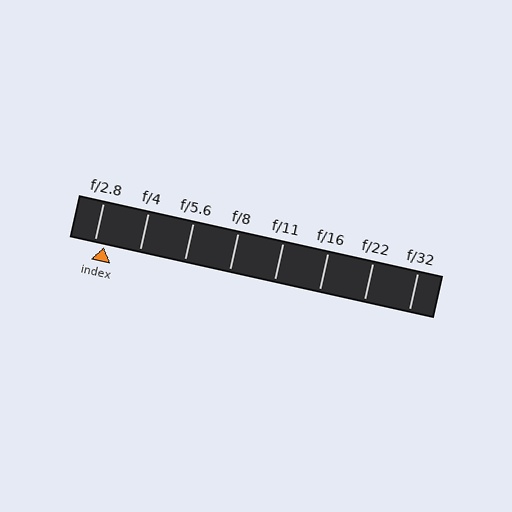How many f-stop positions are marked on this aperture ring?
There are 8 f-stop positions marked.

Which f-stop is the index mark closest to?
The index mark is closest to f/2.8.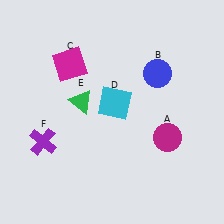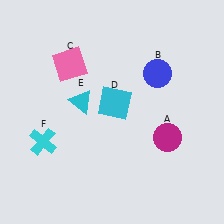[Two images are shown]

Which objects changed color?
C changed from magenta to pink. E changed from green to cyan. F changed from purple to cyan.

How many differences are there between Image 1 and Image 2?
There are 3 differences between the two images.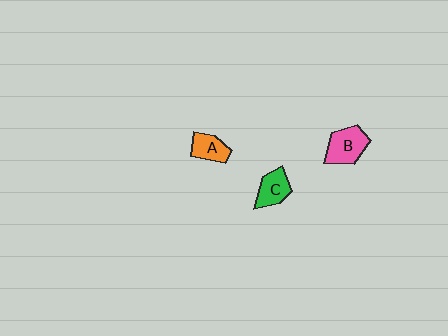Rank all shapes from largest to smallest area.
From largest to smallest: B (pink), C (green), A (orange).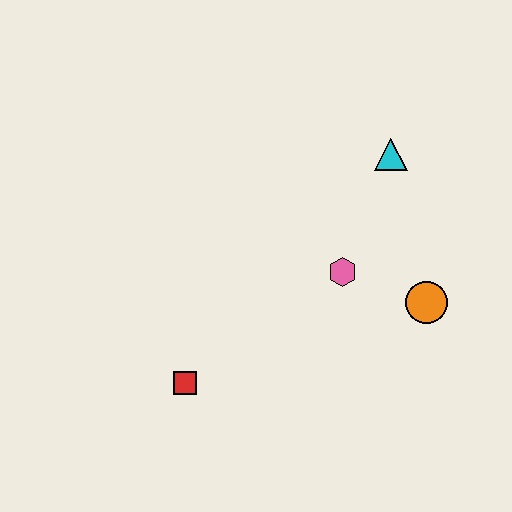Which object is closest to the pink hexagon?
The orange circle is closest to the pink hexagon.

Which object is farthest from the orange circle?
The red square is farthest from the orange circle.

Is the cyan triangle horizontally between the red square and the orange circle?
Yes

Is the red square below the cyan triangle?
Yes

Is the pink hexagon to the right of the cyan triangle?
No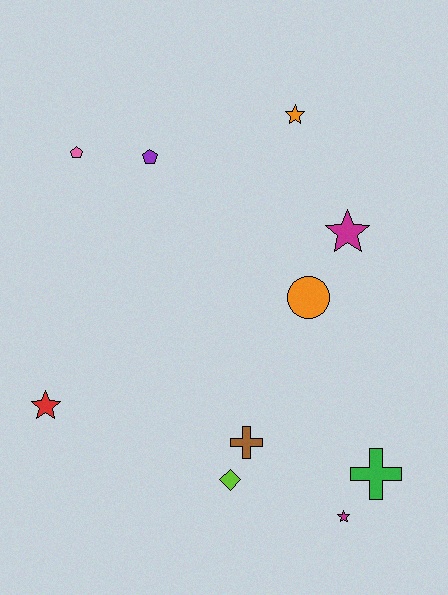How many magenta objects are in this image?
There are 2 magenta objects.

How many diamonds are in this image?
There is 1 diamond.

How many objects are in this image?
There are 10 objects.